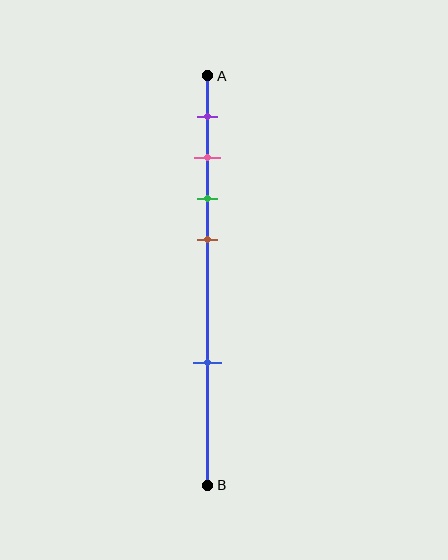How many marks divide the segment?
There are 5 marks dividing the segment.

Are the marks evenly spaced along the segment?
No, the marks are not evenly spaced.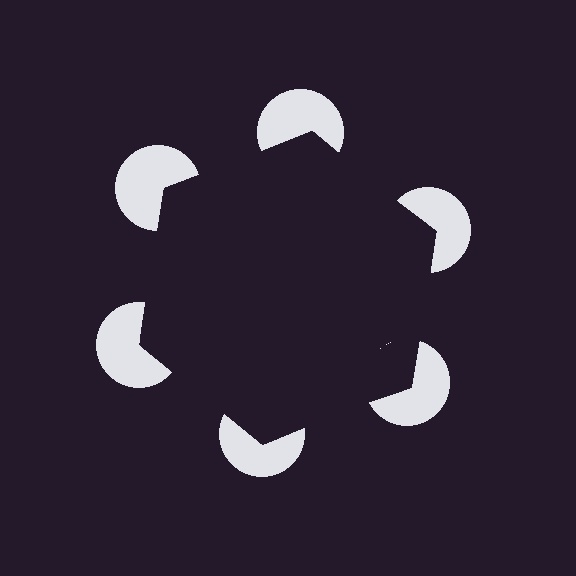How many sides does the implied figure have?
6 sides.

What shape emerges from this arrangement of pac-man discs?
An illusory hexagon — its edges are inferred from the aligned wedge cuts in the pac-man discs, not physically drawn.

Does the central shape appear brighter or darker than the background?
It typically appears slightly darker than the background, even though no actual brightness change is drawn.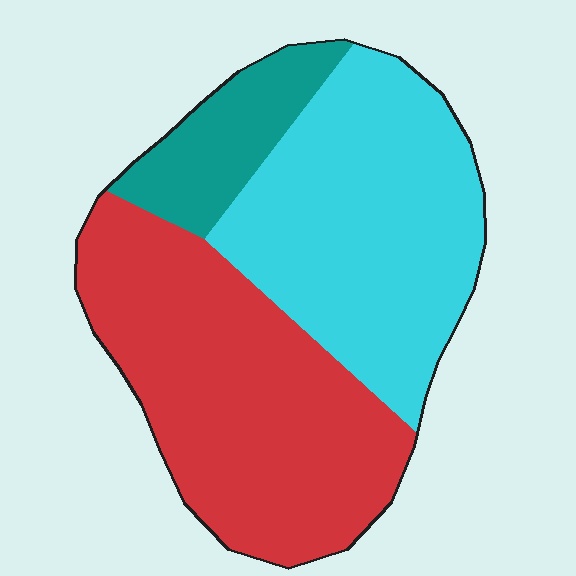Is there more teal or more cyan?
Cyan.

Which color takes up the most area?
Red, at roughly 45%.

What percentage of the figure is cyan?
Cyan takes up about two fifths (2/5) of the figure.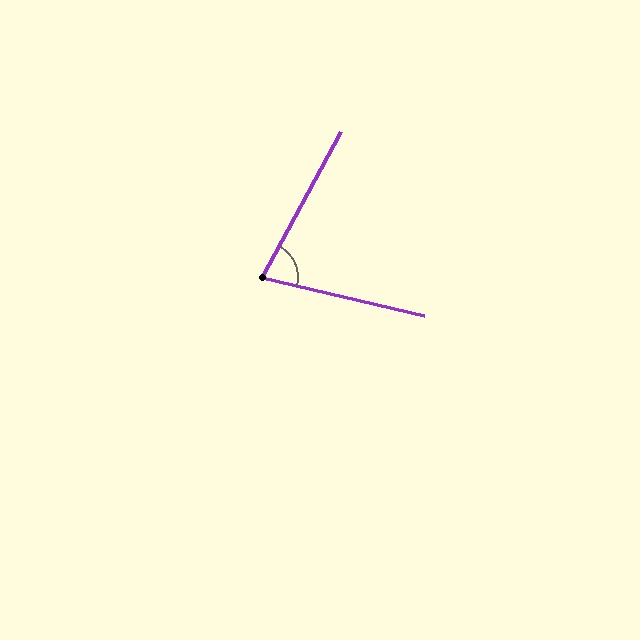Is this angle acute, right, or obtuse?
It is acute.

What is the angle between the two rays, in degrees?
Approximately 75 degrees.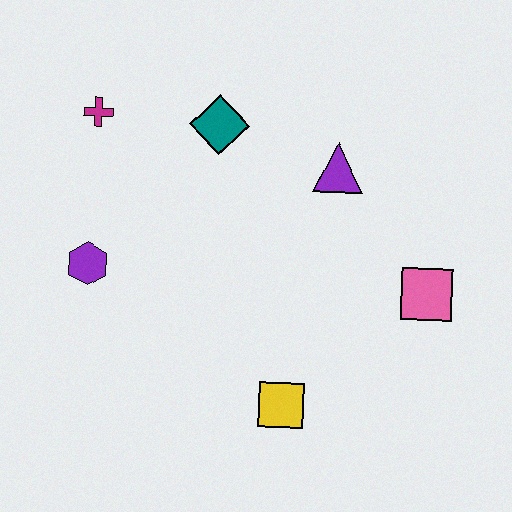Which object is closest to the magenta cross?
The teal diamond is closest to the magenta cross.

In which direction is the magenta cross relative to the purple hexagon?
The magenta cross is above the purple hexagon.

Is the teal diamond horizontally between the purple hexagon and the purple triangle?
Yes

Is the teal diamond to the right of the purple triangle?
No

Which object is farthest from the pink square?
The magenta cross is farthest from the pink square.